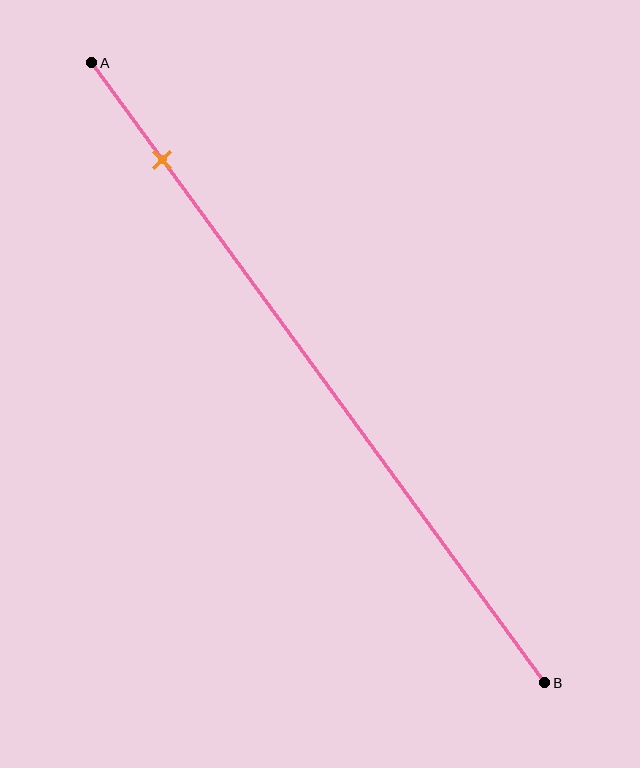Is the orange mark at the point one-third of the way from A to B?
No, the mark is at about 15% from A, not at the 33% one-third point.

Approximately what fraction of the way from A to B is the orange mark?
The orange mark is approximately 15% of the way from A to B.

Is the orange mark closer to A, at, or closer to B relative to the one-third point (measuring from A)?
The orange mark is closer to point A than the one-third point of segment AB.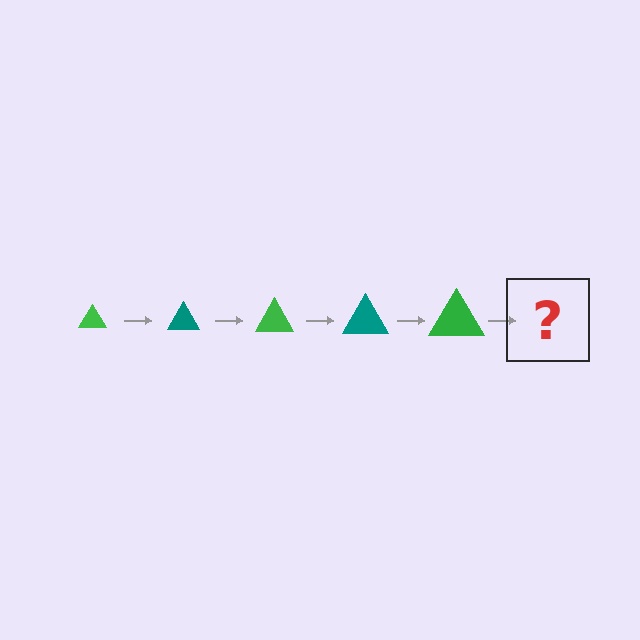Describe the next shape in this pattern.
It should be a teal triangle, larger than the previous one.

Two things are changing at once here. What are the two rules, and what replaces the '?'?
The two rules are that the triangle grows larger each step and the color cycles through green and teal. The '?' should be a teal triangle, larger than the previous one.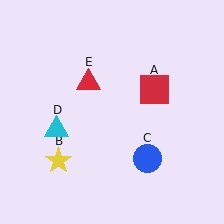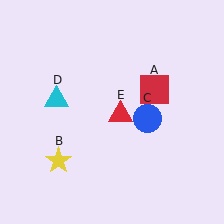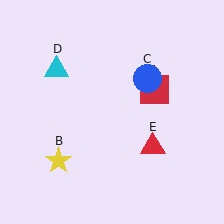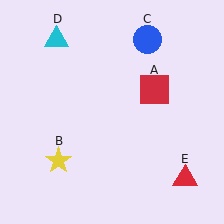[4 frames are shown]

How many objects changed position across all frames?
3 objects changed position: blue circle (object C), cyan triangle (object D), red triangle (object E).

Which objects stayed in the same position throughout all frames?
Red square (object A) and yellow star (object B) remained stationary.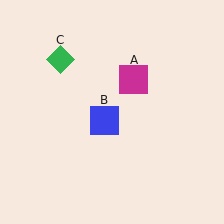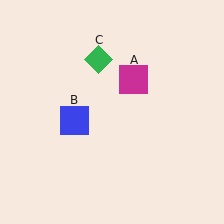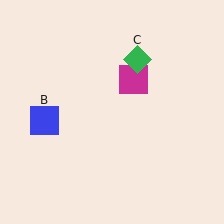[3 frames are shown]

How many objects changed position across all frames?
2 objects changed position: blue square (object B), green diamond (object C).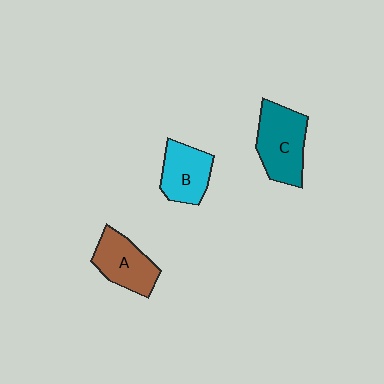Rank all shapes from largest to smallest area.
From largest to smallest: C (teal), A (brown), B (cyan).